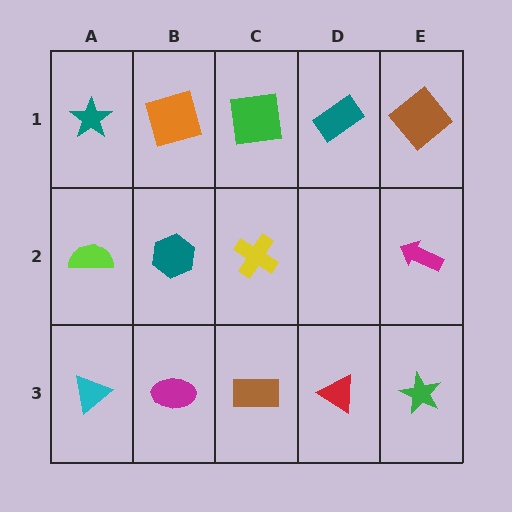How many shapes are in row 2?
4 shapes.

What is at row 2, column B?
A teal hexagon.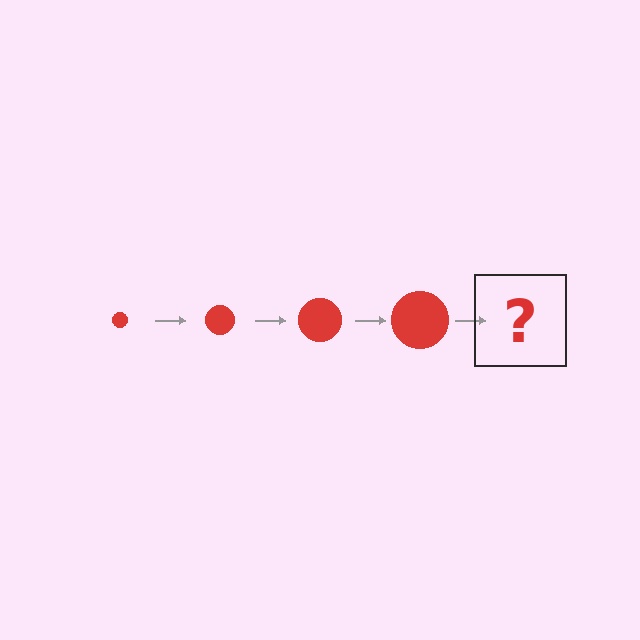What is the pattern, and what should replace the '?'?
The pattern is that the circle gets progressively larger each step. The '?' should be a red circle, larger than the previous one.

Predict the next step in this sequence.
The next step is a red circle, larger than the previous one.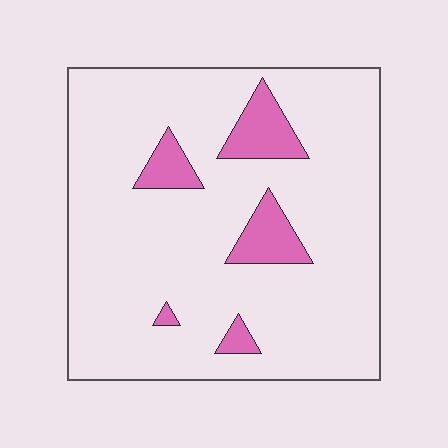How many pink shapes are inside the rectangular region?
5.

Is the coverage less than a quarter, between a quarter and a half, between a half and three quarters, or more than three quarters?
Less than a quarter.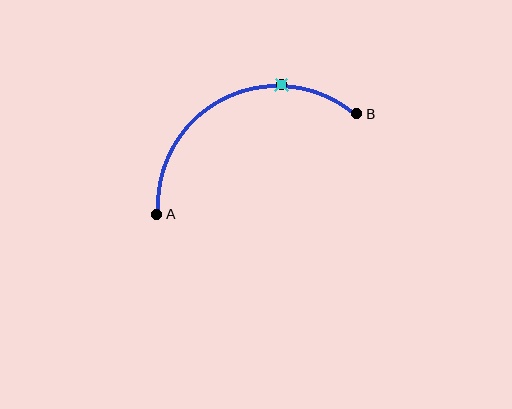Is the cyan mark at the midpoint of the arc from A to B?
No. The cyan mark lies on the arc but is closer to endpoint B. The arc midpoint would be at the point on the curve equidistant along the arc from both A and B.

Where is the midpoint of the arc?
The arc midpoint is the point on the curve farthest from the straight line joining A and B. It sits above that line.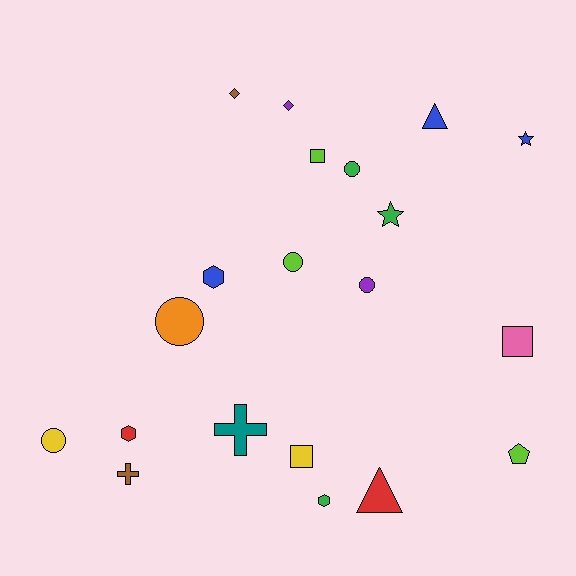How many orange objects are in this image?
There is 1 orange object.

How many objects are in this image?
There are 20 objects.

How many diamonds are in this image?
There are 2 diamonds.